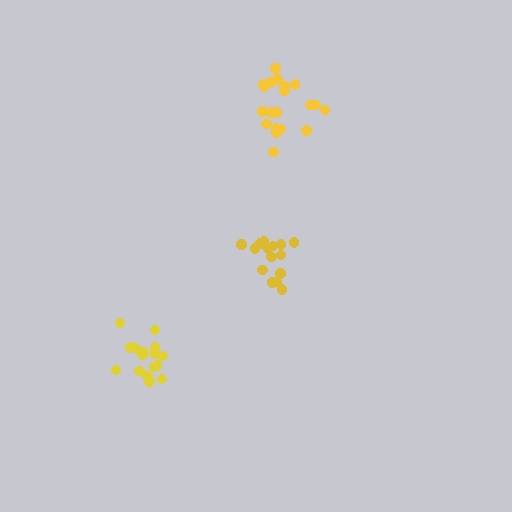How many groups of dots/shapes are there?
There are 3 groups.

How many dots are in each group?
Group 1: 15 dots, Group 2: 16 dots, Group 3: 20 dots (51 total).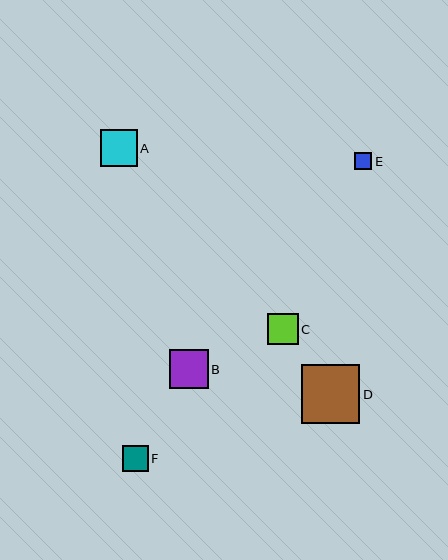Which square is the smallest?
Square E is the smallest with a size of approximately 17 pixels.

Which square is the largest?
Square D is the largest with a size of approximately 58 pixels.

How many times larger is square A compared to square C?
Square A is approximately 1.2 times the size of square C.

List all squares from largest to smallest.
From largest to smallest: D, B, A, C, F, E.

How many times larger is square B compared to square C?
Square B is approximately 1.3 times the size of square C.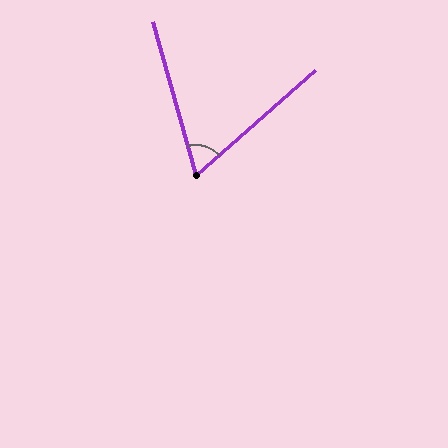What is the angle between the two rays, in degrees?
Approximately 64 degrees.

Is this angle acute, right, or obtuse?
It is acute.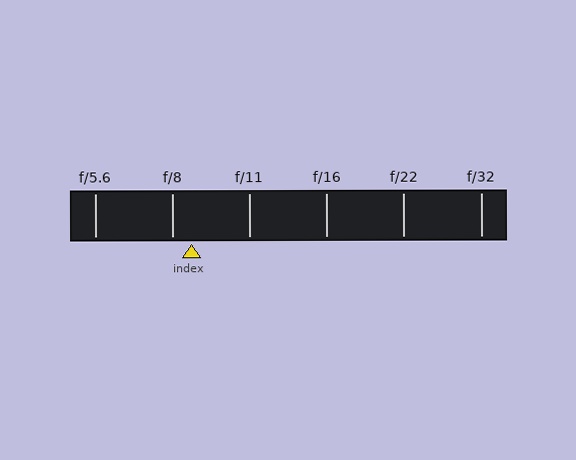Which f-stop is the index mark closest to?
The index mark is closest to f/8.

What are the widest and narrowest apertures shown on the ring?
The widest aperture shown is f/5.6 and the narrowest is f/32.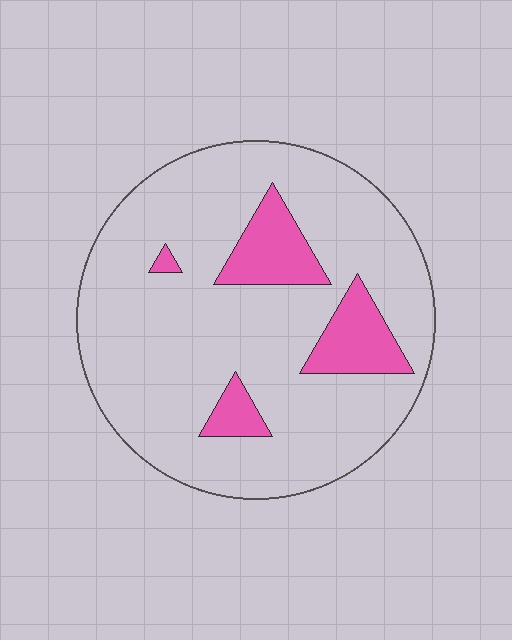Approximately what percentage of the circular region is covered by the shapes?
Approximately 15%.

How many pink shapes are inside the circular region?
4.